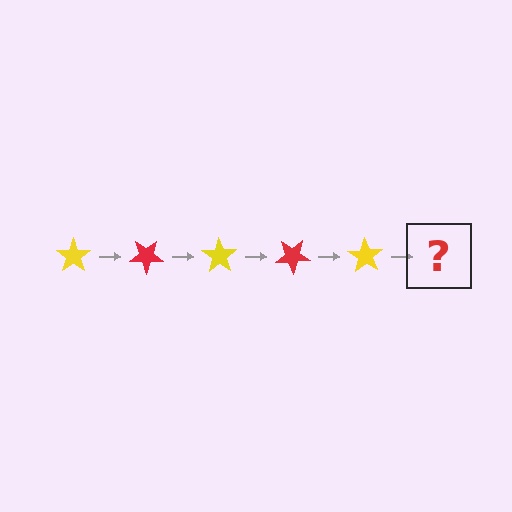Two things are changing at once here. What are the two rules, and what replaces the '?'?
The two rules are that it rotates 35 degrees each step and the color cycles through yellow and red. The '?' should be a red star, rotated 175 degrees from the start.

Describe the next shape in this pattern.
It should be a red star, rotated 175 degrees from the start.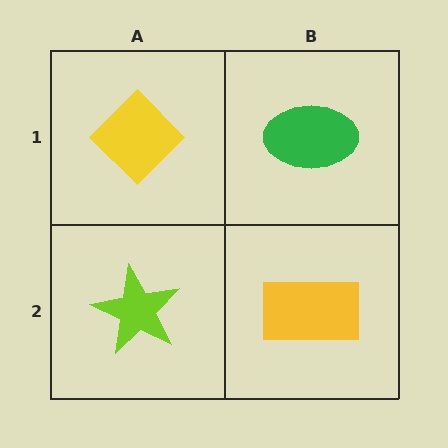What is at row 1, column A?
A yellow diamond.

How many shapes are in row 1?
2 shapes.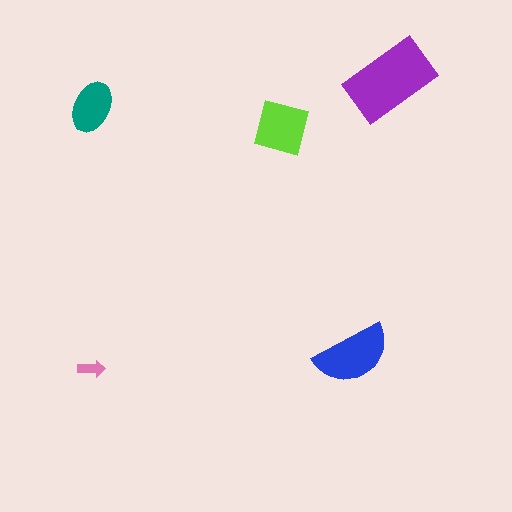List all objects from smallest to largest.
The pink arrow, the teal ellipse, the lime square, the blue semicircle, the purple rectangle.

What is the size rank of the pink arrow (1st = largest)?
5th.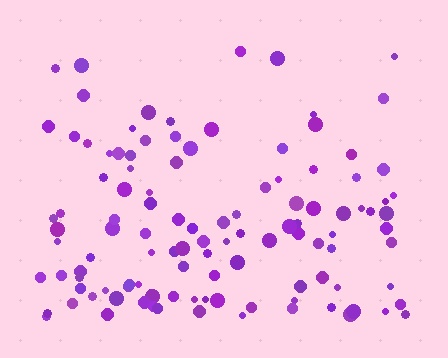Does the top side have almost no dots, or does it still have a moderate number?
Still a moderate number, just noticeably fewer than the bottom.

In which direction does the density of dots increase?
From top to bottom, with the bottom side densest.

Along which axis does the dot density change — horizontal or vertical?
Vertical.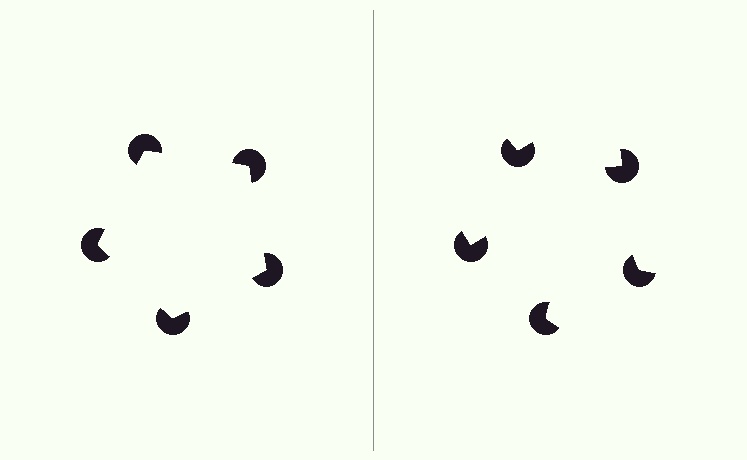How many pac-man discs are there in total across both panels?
10 — 5 on each side.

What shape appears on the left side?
An illusory pentagon.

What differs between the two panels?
The pac-man discs are positioned identically on both sides; only the wedge orientations differ. On the left they align to a pentagon; on the right they are misaligned.